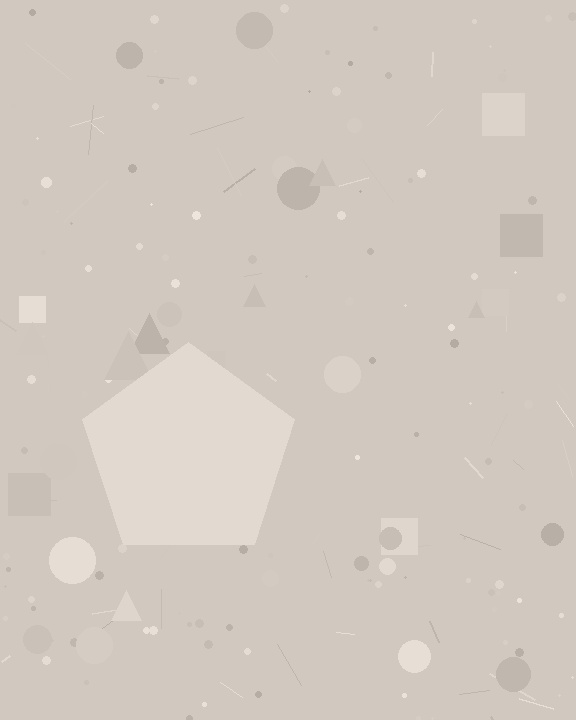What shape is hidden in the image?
A pentagon is hidden in the image.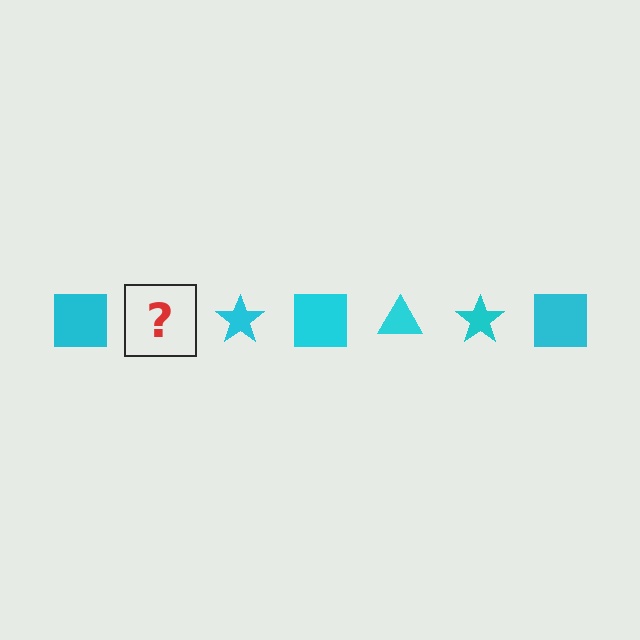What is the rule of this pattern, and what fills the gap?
The rule is that the pattern cycles through square, triangle, star shapes in cyan. The gap should be filled with a cyan triangle.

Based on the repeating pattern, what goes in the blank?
The blank should be a cyan triangle.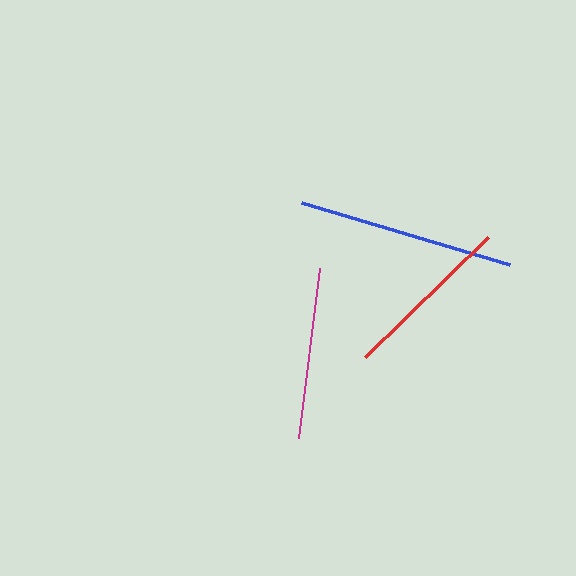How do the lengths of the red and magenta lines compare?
The red and magenta lines are approximately the same length.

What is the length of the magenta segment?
The magenta segment is approximately 171 pixels long.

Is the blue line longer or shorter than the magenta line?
The blue line is longer than the magenta line.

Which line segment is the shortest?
The magenta line is the shortest at approximately 171 pixels.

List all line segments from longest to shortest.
From longest to shortest: blue, red, magenta.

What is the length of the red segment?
The red segment is approximately 172 pixels long.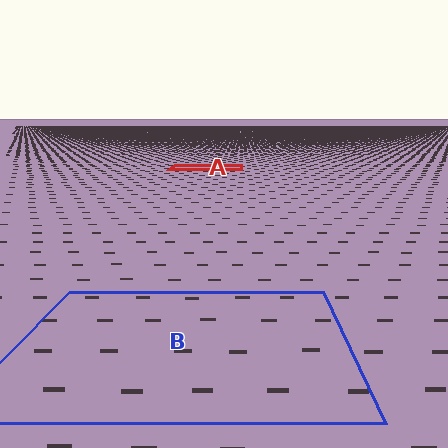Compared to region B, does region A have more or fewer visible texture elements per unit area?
Region A has more texture elements per unit area — they are packed more densely because it is farther away.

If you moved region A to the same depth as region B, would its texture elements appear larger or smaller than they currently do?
They would appear larger. At a closer depth, the same texture elements are projected at a bigger on-screen size.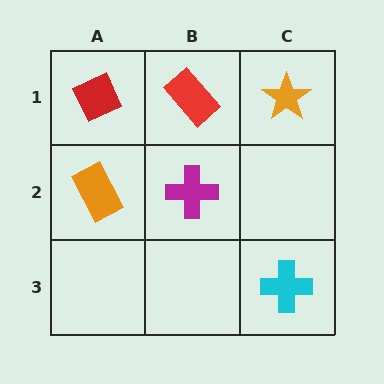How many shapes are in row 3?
1 shape.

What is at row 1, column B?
A red rectangle.